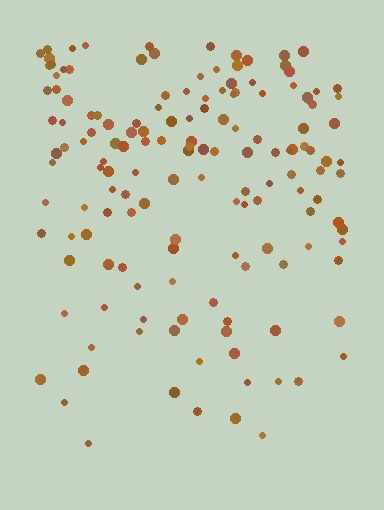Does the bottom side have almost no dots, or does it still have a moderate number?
Still a moderate number, just noticeably fewer than the top.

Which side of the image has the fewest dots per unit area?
The bottom.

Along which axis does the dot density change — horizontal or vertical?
Vertical.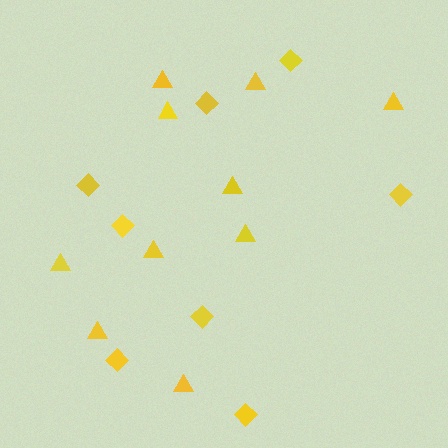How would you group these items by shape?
There are 2 groups: one group of triangles (10) and one group of diamonds (8).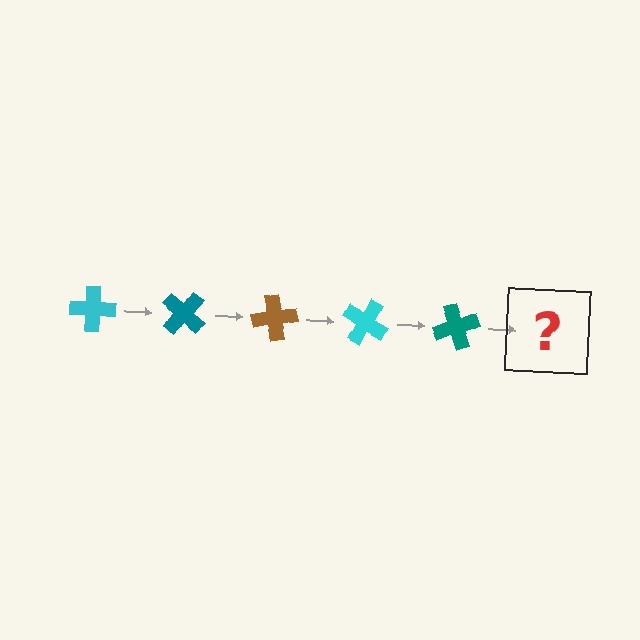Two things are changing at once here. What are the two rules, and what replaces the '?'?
The two rules are that it rotates 40 degrees each step and the color cycles through cyan, teal, and brown. The '?' should be a brown cross, rotated 200 degrees from the start.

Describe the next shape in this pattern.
It should be a brown cross, rotated 200 degrees from the start.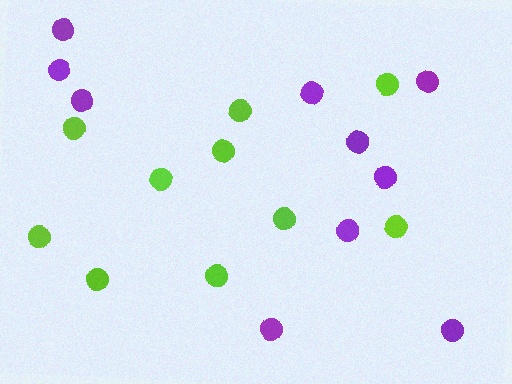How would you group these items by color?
There are 2 groups: one group of lime circles (10) and one group of purple circles (10).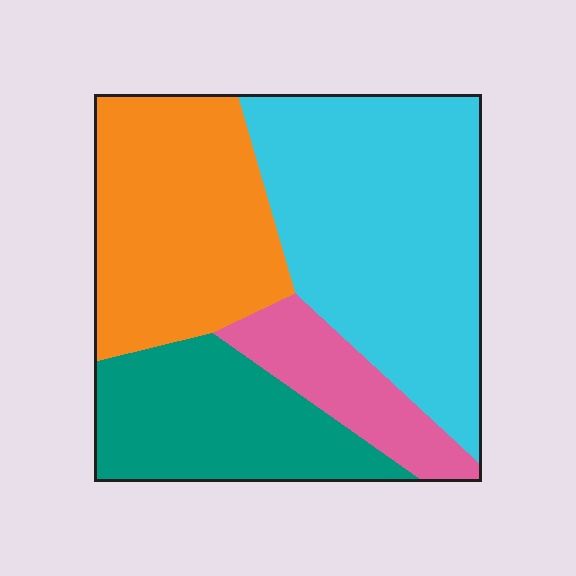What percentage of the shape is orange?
Orange takes up between a quarter and a half of the shape.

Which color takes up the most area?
Cyan, at roughly 40%.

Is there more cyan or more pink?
Cyan.